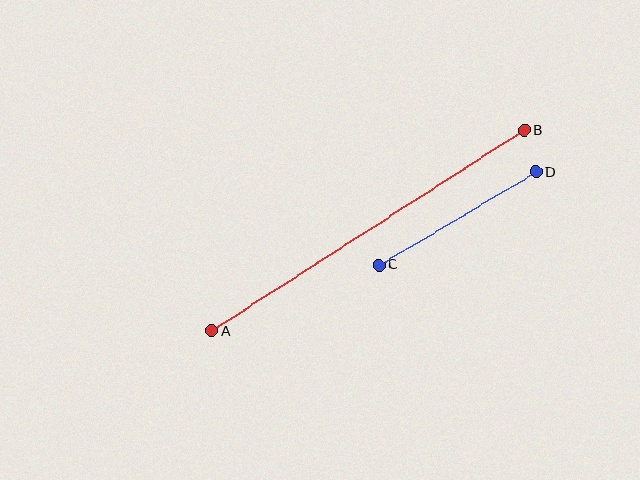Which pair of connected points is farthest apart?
Points A and B are farthest apart.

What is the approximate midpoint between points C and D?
The midpoint is at approximately (457, 219) pixels.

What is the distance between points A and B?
The distance is approximately 371 pixels.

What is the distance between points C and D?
The distance is approximately 182 pixels.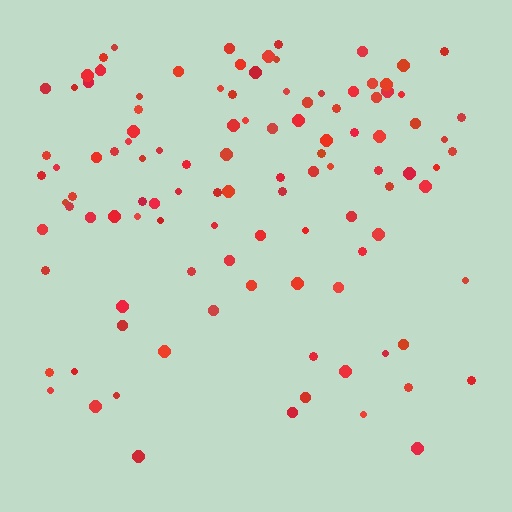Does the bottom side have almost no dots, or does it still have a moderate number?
Still a moderate number, just noticeably fewer than the top.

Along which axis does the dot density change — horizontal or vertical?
Vertical.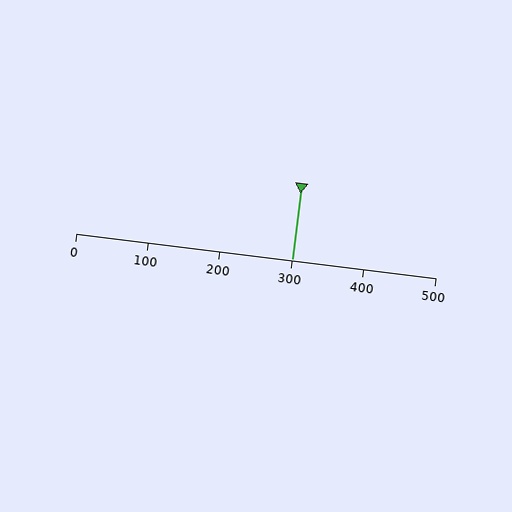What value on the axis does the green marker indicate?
The marker indicates approximately 300.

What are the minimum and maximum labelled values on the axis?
The axis runs from 0 to 500.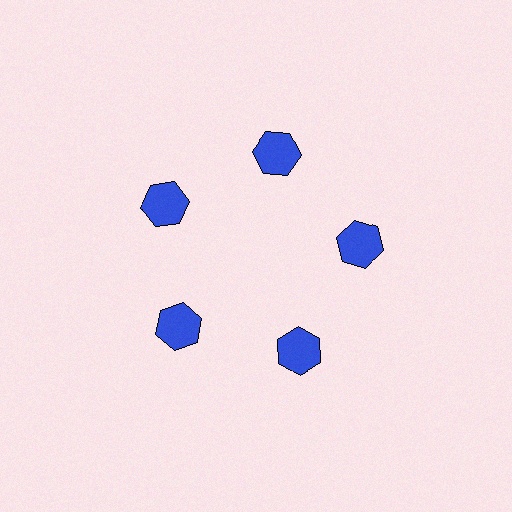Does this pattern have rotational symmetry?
Yes, this pattern has 5-fold rotational symmetry. It looks the same after rotating 72 degrees around the center.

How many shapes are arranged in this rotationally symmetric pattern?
There are 5 shapes, arranged in 5 groups of 1.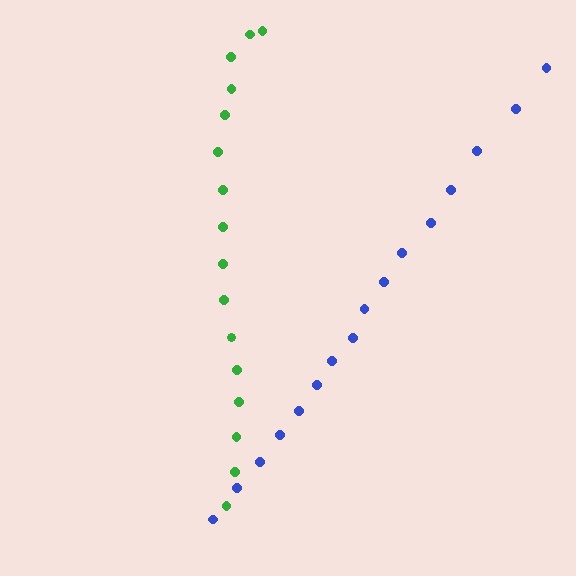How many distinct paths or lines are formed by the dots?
There are 2 distinct paths.